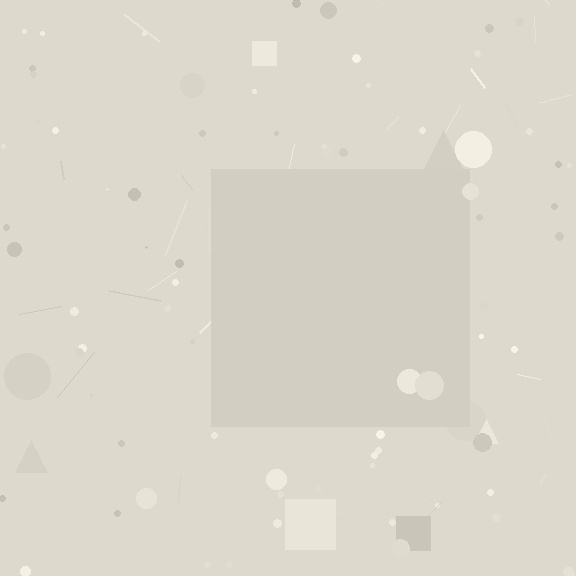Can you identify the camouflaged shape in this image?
The camouflaged shape is a square.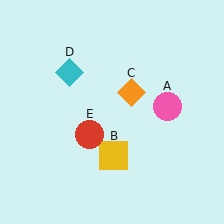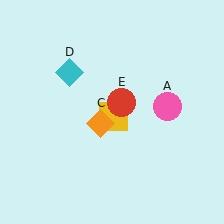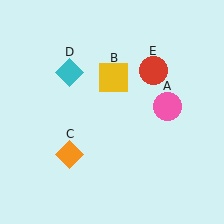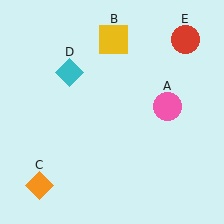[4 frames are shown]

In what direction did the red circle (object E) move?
The red circle (object E) moved up and to the right.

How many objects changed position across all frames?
3 objects changed position: yellow square (object B), orange diamond (object C), red circle (object E).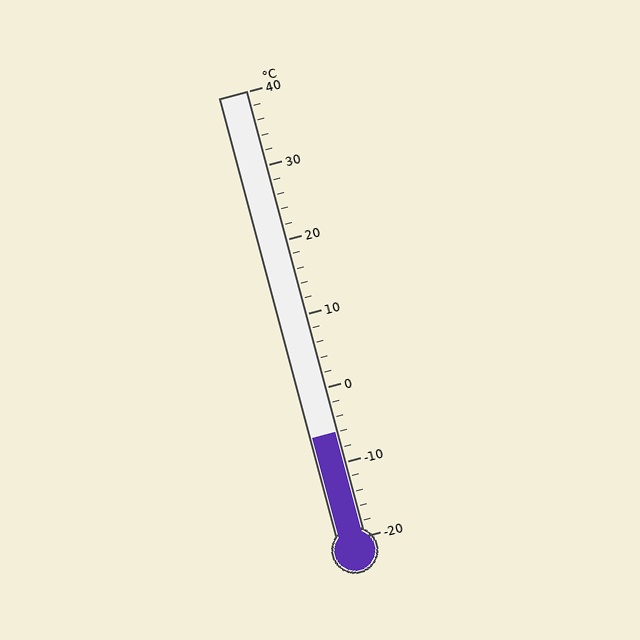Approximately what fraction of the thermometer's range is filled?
The thermometer is filled to approximately 25% of its range.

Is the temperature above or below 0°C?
The temperature is below 0°C.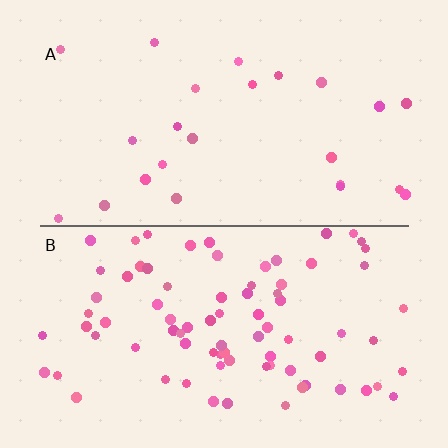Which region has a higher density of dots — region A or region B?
B (the bottom).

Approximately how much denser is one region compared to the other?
Approximately 3.4× — region B over region A.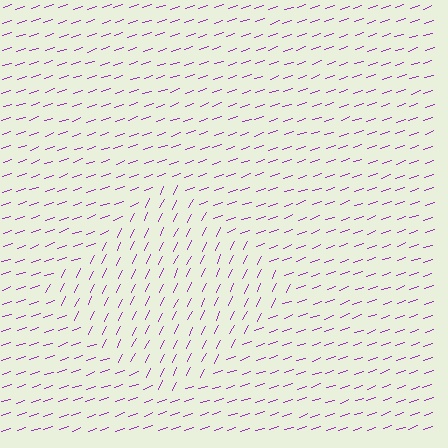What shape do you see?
I see a diamond.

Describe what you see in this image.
The image is filled with small purple line segments. A diamond region in the image has lines oriented differently from the surrounding lines, creating a visible texture boundary.